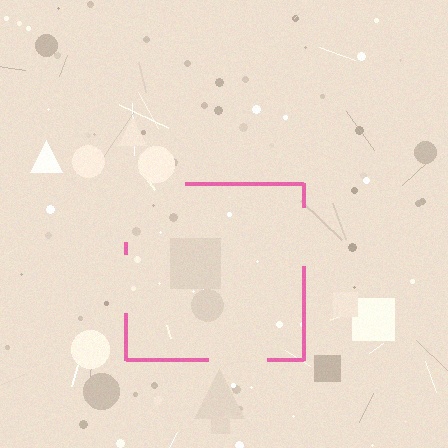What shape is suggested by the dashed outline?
The dashed outline suggests a square.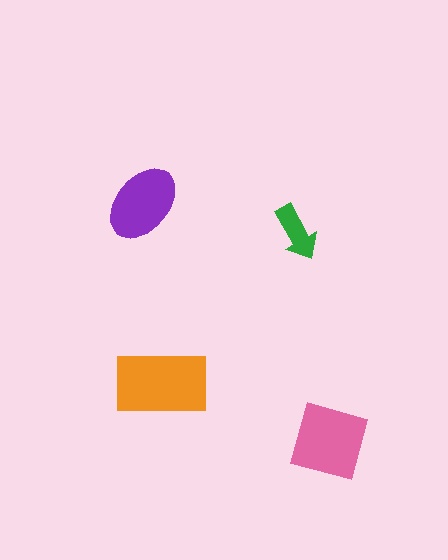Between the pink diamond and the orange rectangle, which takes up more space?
The orange rectangle.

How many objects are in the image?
There are 4 objects in the image.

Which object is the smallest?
The green arrow.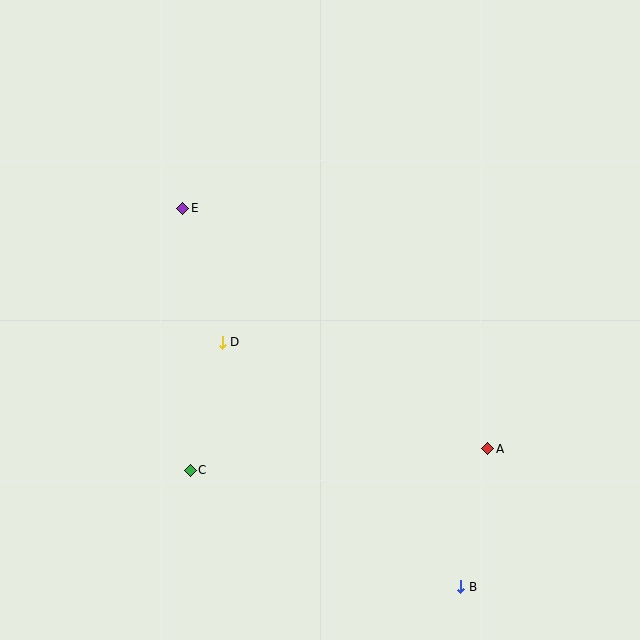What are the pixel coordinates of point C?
Point C is at (190, 470).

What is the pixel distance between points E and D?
The distance between E and D is 139 pixels.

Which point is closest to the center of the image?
Point D at (222, 342) is closest to the center.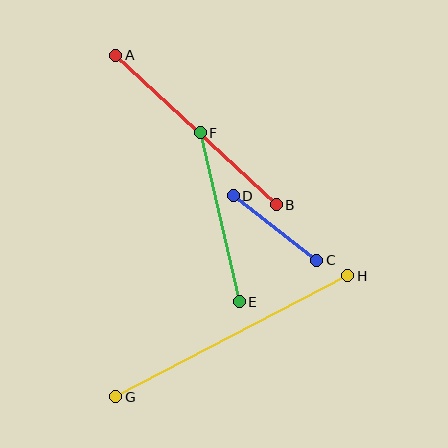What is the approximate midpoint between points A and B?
The midpoint is at approximately (196, 130) pixels.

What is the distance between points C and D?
The distance is approximately 106 pixels.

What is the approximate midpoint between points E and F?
The midpoint is at approximately (220, 217) pixels.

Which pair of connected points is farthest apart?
Points G and H are farthest apart.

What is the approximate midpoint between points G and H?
The midpoint is at approximately (232, 336) pixels.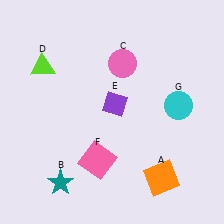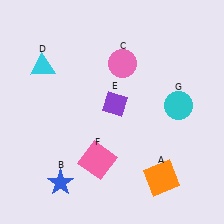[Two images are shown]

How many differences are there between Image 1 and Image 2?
There are 2 differences between the two images.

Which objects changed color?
B changed from teal to blue. D changed from lime to cyan.